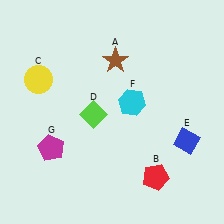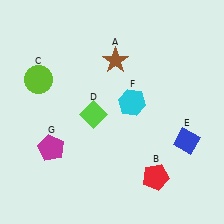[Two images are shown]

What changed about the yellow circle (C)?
In Image 1, C is yellow. In Image 2, it changed to lime.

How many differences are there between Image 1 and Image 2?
There is 1 difference between the two images.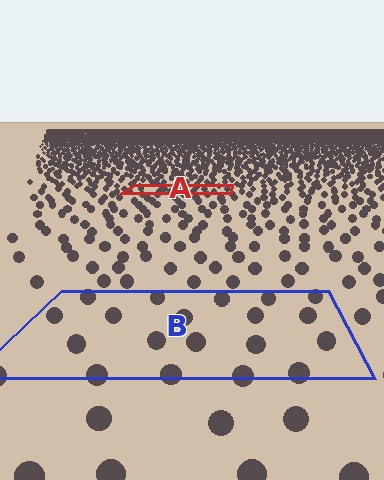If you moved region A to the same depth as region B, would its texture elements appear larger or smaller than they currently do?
They would appear larger. At a closer depth, the same texture elements are projected at a bigger on-screen size.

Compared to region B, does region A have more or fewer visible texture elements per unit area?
Region A has more texture elements per unit area — they are packed more densely because it is farther away.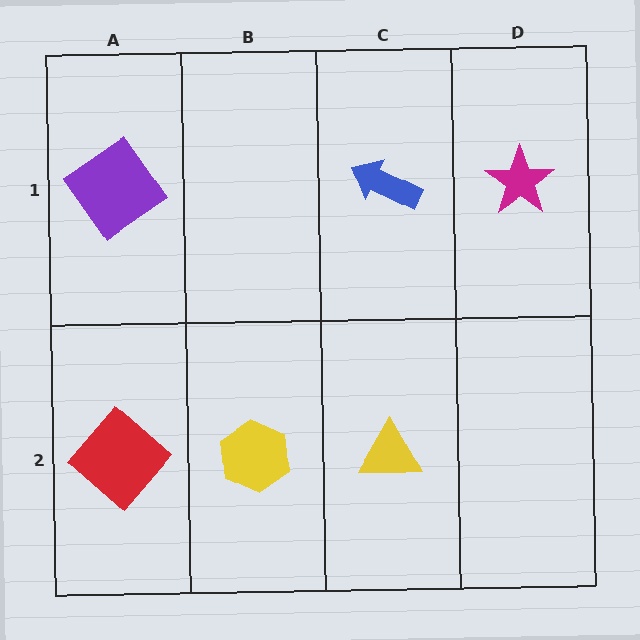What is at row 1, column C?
A blue arrow.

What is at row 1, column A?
A purple diamond.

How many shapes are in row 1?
3 shapes.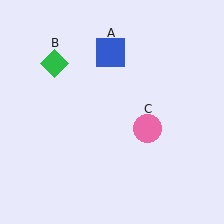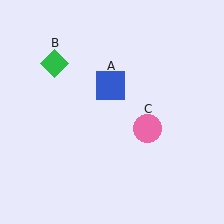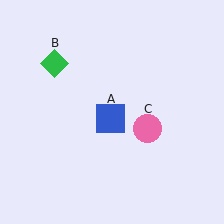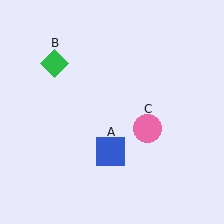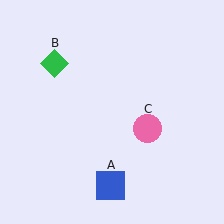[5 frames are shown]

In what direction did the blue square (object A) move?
The blue square (object A) moved down.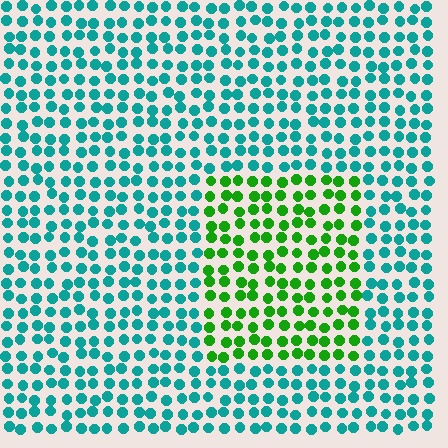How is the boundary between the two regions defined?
The boundary is defined purely by a slight shift in hue (about 60 degrees). Spacing, size, and orientation are identical on both sides.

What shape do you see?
I see a rectangle.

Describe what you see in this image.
The image is filled with small teal elements in a uniform arrangement. A rectangle-shaped region is visible where the elements are tinted to a slightly different hue, forming a subtle color boundary.